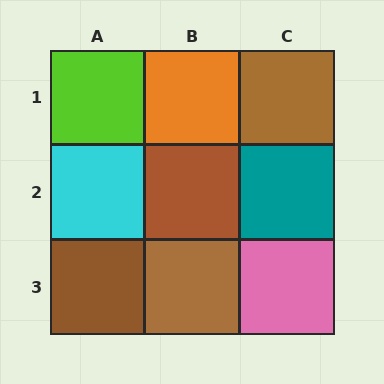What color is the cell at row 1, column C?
Brown.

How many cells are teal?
1 cell is teal.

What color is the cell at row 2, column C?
Teal.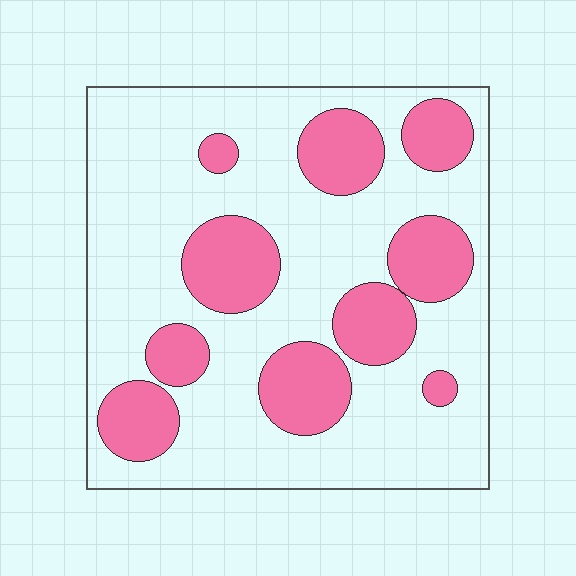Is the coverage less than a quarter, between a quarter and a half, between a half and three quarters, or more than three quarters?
Between a quarter and a half.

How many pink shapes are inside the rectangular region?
10.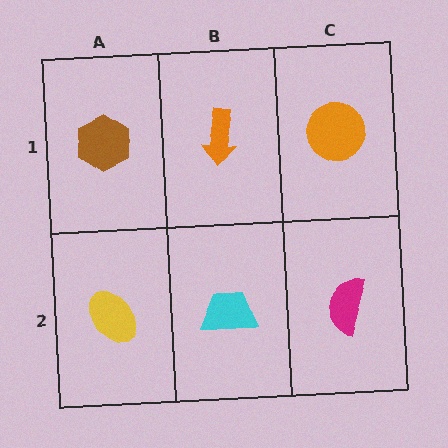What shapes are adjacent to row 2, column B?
An orange arrow (row 1, column B), a yellow ellipse (row 2, column A), a magenta semicircle (row 2, column C).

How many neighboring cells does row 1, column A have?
2.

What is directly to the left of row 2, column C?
A cyan trapezoid.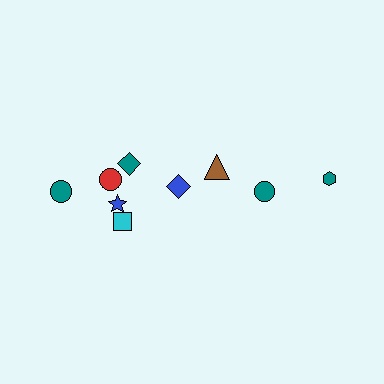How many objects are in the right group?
There are 3 objects.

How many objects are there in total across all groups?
There are 9 objects.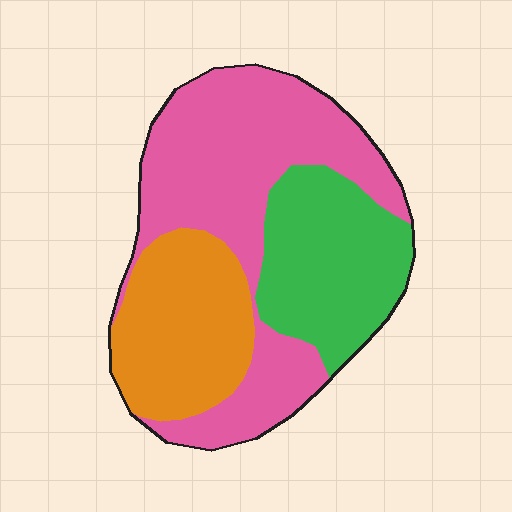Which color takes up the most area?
Pink, at roughly 50%.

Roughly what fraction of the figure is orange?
Orange takes up between a sixth and a third of the figure.